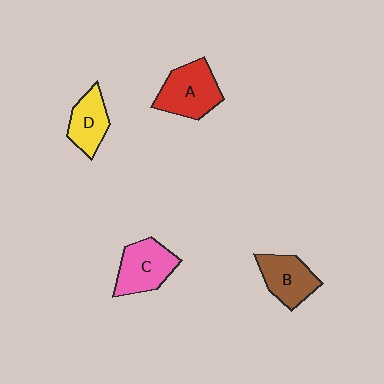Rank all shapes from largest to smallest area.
From largest to smallest: A (red), C (pink), B (brown), D (yellow).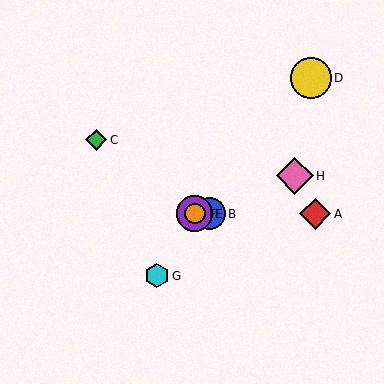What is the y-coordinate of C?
Object C is at y≈140.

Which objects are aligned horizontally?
Objects A, B, E, F are aligned horizontally.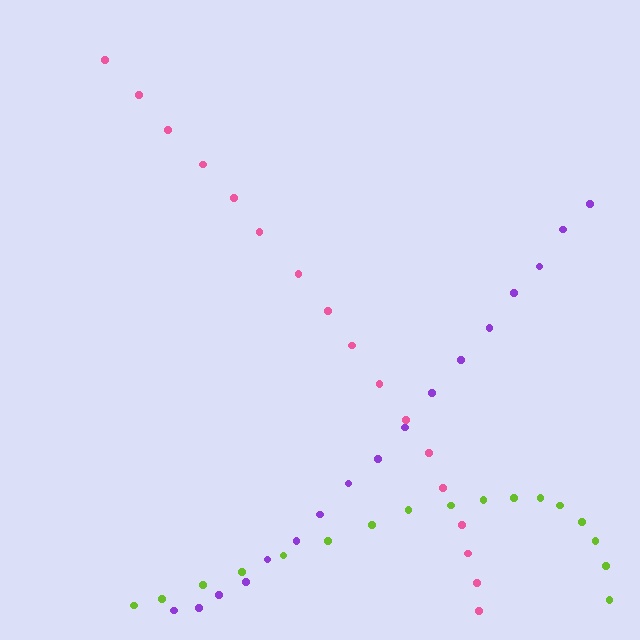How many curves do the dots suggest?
There are 3 distinct paths.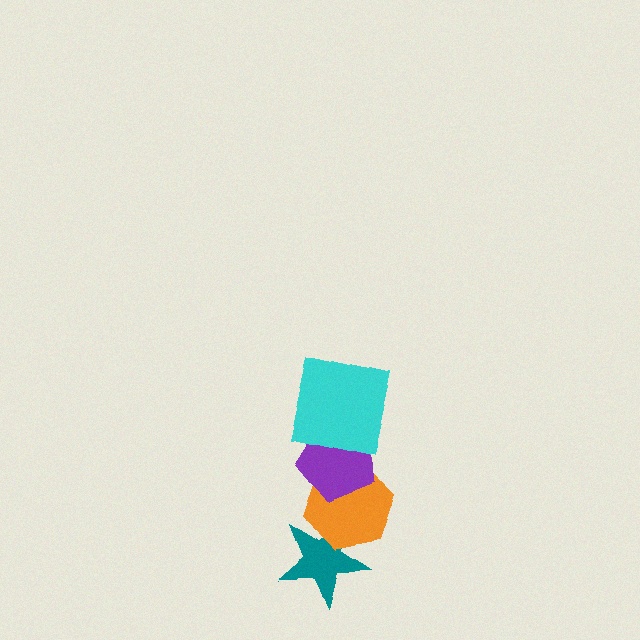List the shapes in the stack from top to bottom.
From top to bottom: the cyan square, the purple pentagon, the orange hexagon, the teal star.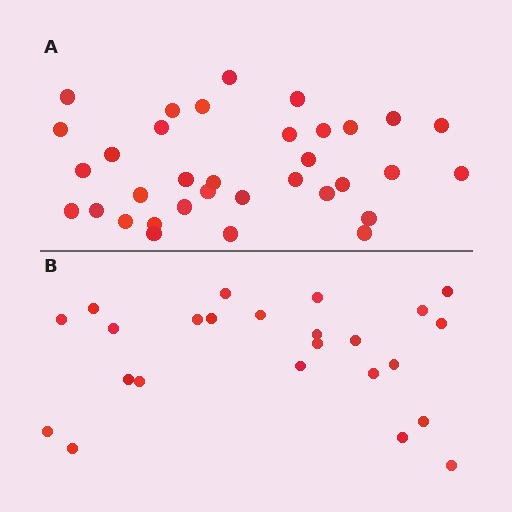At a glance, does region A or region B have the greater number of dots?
Region A (the top region) has more dots.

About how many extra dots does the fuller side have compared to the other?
Region A has roughly 10 or so more dots than region B.